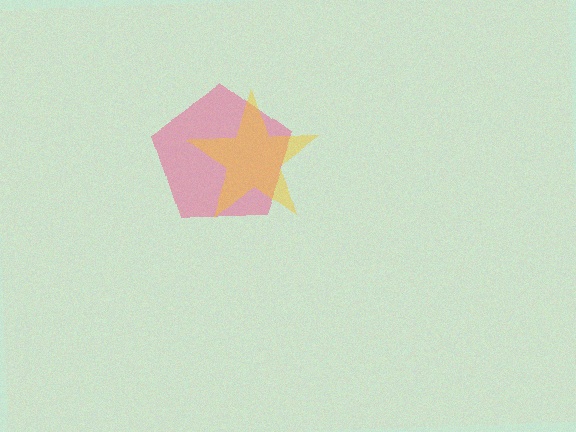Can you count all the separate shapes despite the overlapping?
Yes, there are 2 separate shapes.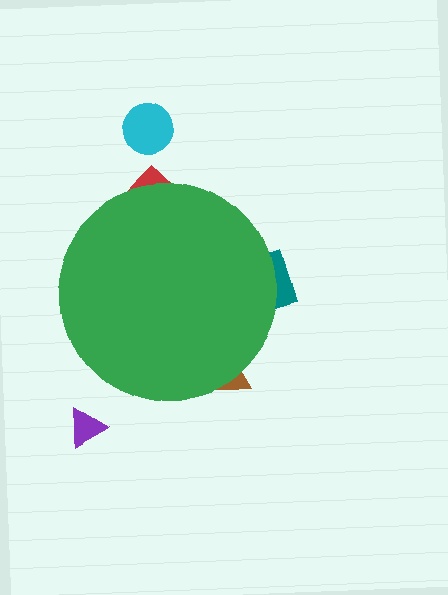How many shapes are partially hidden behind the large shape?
3 shapes are partially hidden.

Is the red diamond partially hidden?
Yes, the red diamond is partially hidden behind the green circle.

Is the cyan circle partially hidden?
No, the cyan circle is fully visible.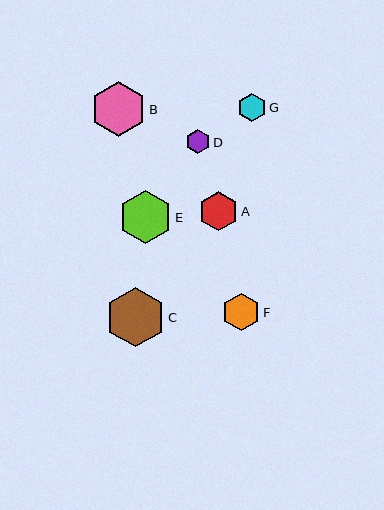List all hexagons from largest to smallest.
From largest to smallest: C, B, E, A, F, G, D.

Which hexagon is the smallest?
Hexagon D is the smallest with a size of approximately 24 pixels.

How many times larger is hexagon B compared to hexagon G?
Hexagon B is approximately 1.9 times the size of hexagon G.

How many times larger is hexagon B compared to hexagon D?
Hexagon B is approximately 2.3 times the size of hexagon D.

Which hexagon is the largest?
Hexagon C is the largest with a size of approximately 60 pixels.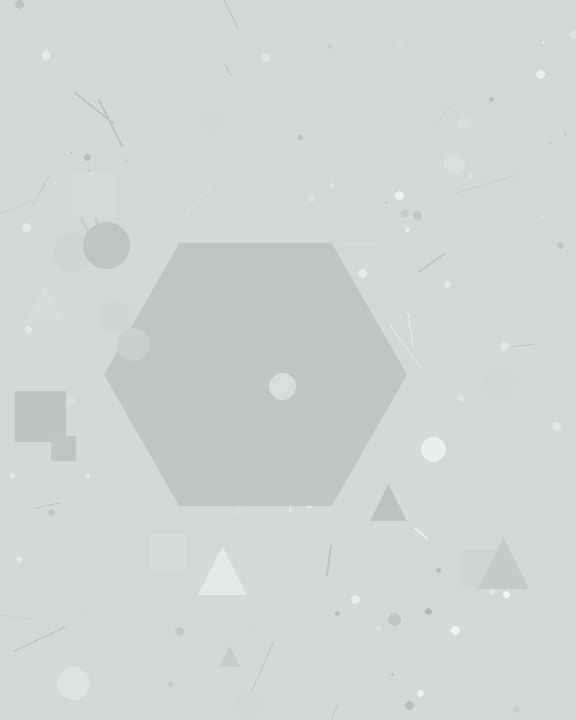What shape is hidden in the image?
A hexagon is hidden in the image.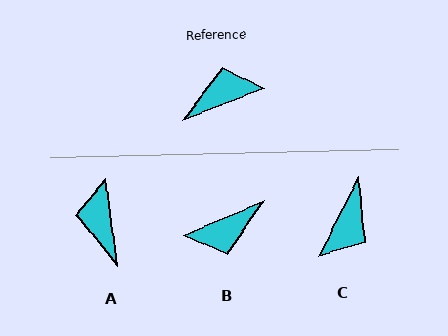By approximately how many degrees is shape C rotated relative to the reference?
Approximately 137 degrees clockwise.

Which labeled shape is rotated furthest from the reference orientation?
B, about 177 degrees away.